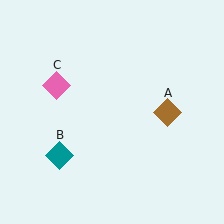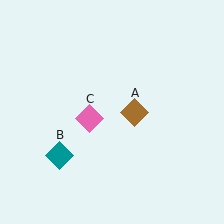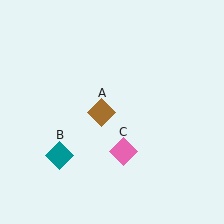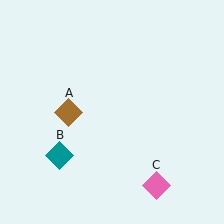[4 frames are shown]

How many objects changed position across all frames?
2 objects changed position: brown diamond (object A), pink diamond (object C).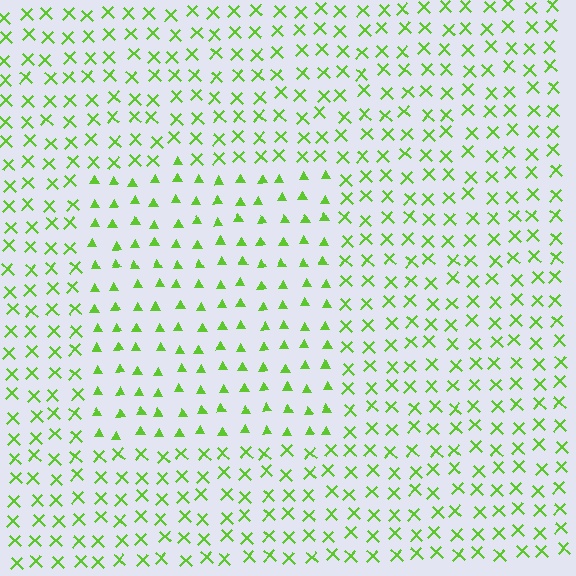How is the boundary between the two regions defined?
The boundary is defined by a change in element shape: triangles inside vs. X marks outside. All elements share the same color and spacing.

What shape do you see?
I see a rectangle.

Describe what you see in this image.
The image is filled with small lime elements arranged in a uniform grid. A rectangle-shaped region contains triangles, while the surrounding area contains X marks. The boundary is defined purely by the change in element shape.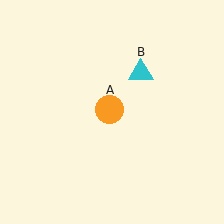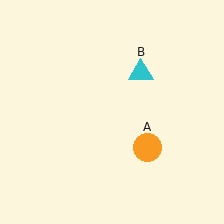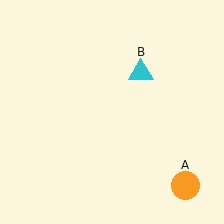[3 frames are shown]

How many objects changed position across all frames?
1 object changed position: orange circle (object A).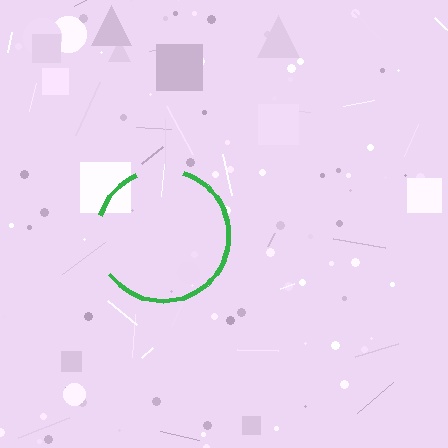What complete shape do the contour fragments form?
The contour fragments form a circle.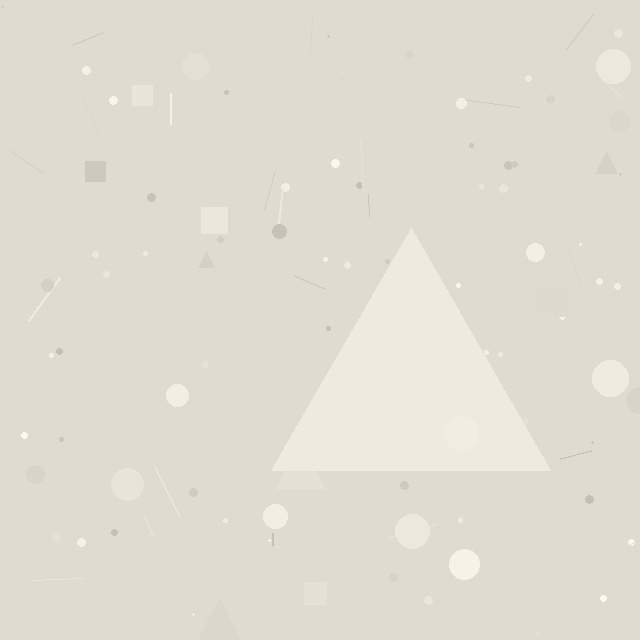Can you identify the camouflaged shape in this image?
The camouflaged shape is a triangle.